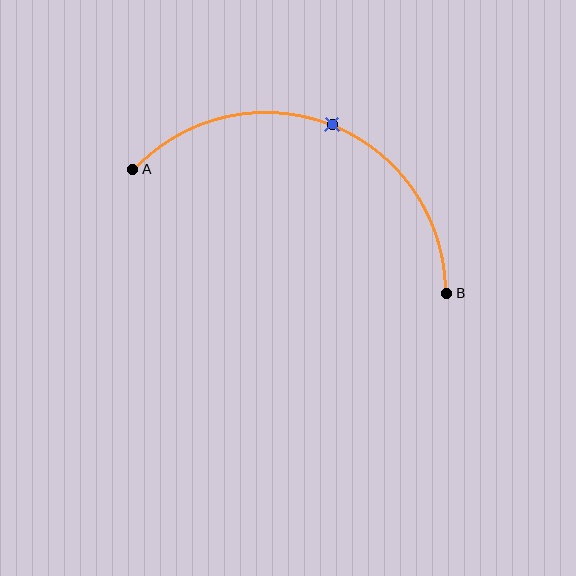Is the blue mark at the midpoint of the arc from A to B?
Yes. The blue mark lies on the arc at equal arc-length from both A and B — it is the arc midpoint.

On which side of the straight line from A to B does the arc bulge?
The arc bulges above the straight line connecting A and B.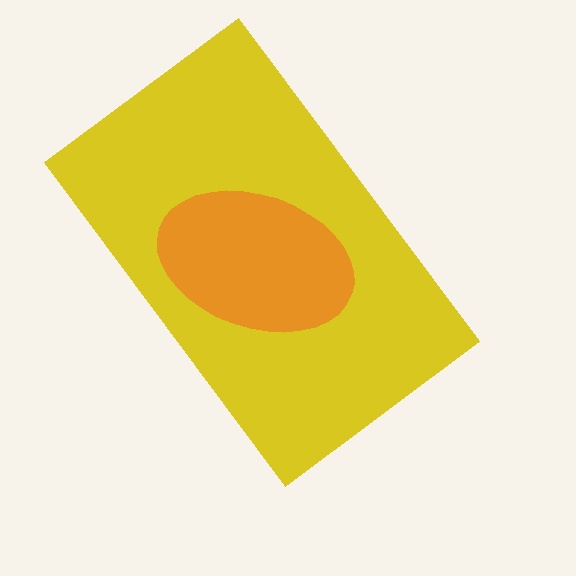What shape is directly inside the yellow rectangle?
The orange ellipse.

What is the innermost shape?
The orange ellipse.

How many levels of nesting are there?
2.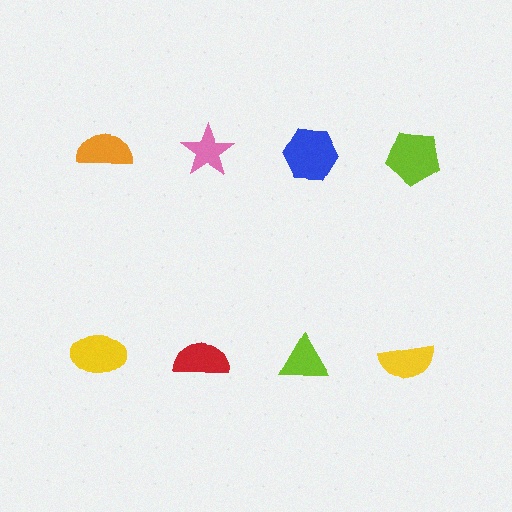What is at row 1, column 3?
A blue hexagon.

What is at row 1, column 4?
A lime pentagon.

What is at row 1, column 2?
A pink star.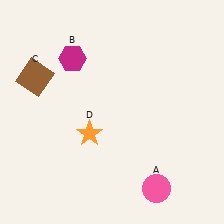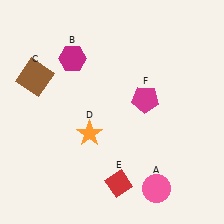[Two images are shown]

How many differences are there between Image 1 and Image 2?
There are 2 differences between the two images.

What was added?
A red diamond (E), a magenta pentagon (F) were added in Image 2.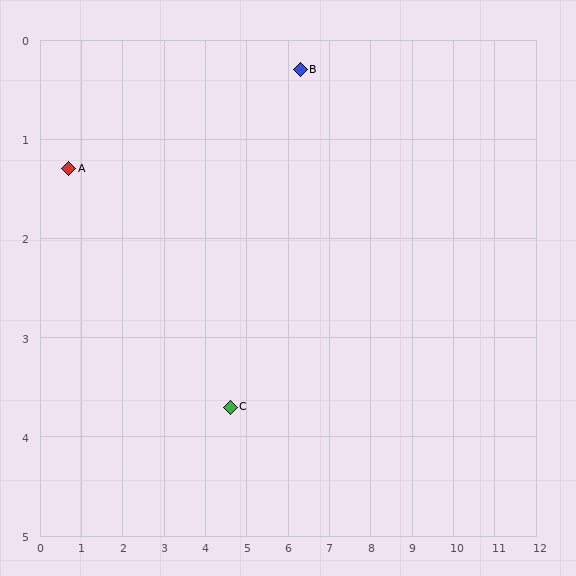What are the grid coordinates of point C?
Point C is at approximately (4.6, 3.7).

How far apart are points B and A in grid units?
Points B and A are about 5.7 grid units apart.